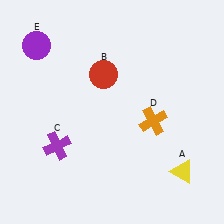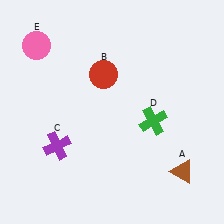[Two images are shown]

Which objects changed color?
A changed from yellow to brown. D changed from orange to green. E changed from purple to pink.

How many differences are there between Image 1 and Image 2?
There are 3 differences between the two images.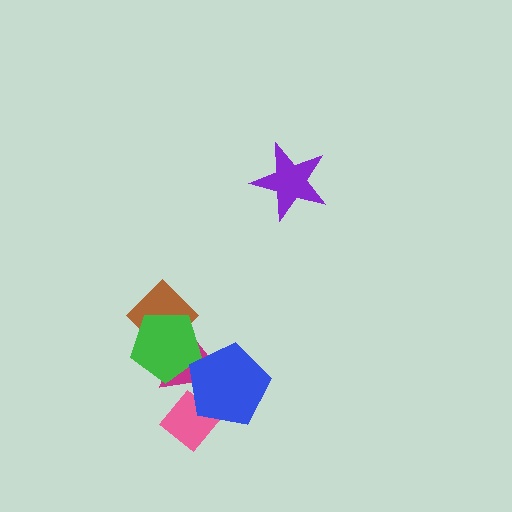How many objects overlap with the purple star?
0 objects overlap with the purple star.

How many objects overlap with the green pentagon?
2 objects overlap with the green pentagon.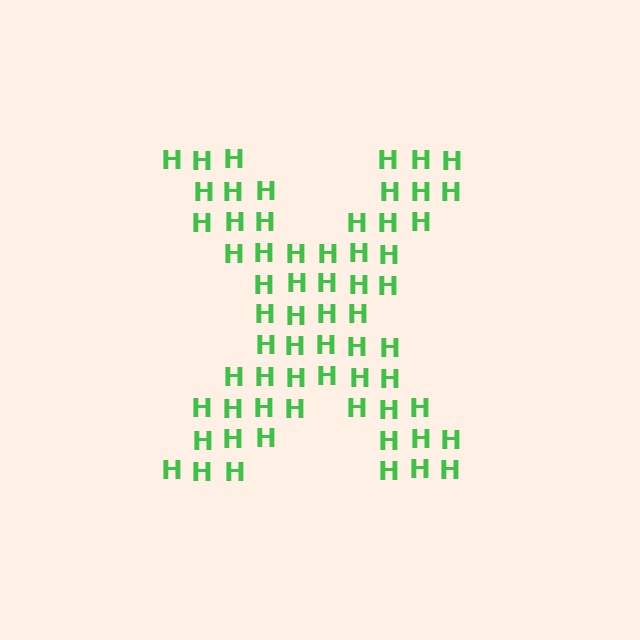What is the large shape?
The large shape is the letter X.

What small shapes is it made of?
It is made of small letter H's.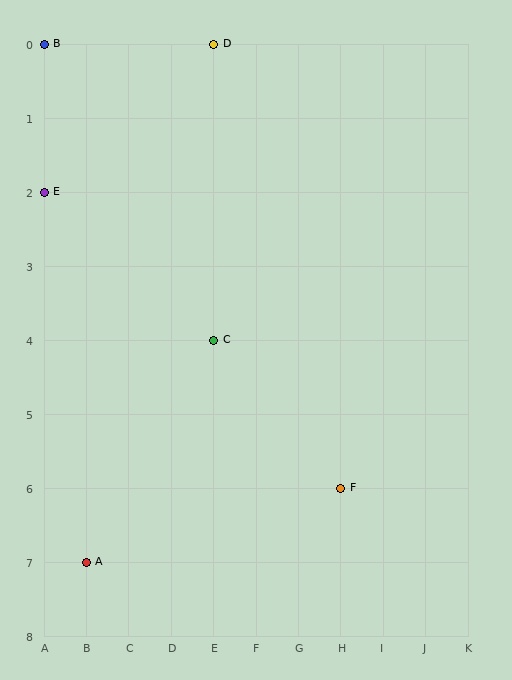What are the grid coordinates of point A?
Point A is at grid coordinates (B, 7).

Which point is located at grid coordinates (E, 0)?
Point D is at (E, 0).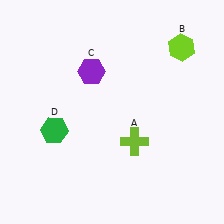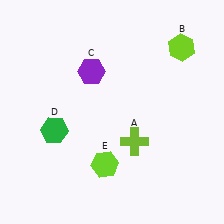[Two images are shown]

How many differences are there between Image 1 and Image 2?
There is 1 difference between the two images.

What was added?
A lime hexagon (E) was added in Image 2.